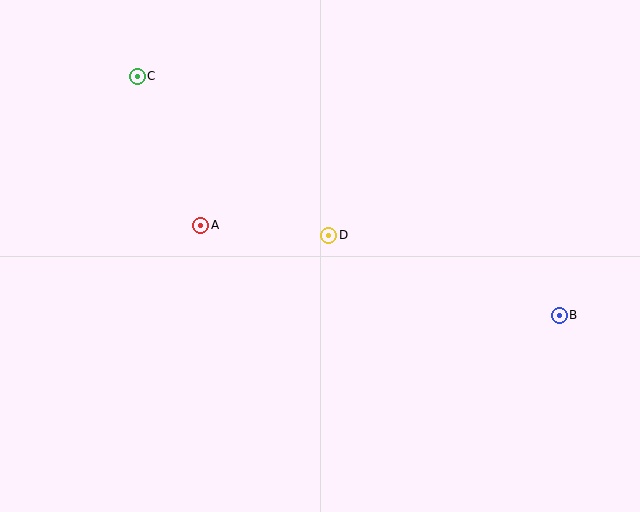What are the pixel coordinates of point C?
Point C is at (137, 76).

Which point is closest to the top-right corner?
Point B is closest to the top-right corner.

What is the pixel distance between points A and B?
The distance between A and B is 370 pixels.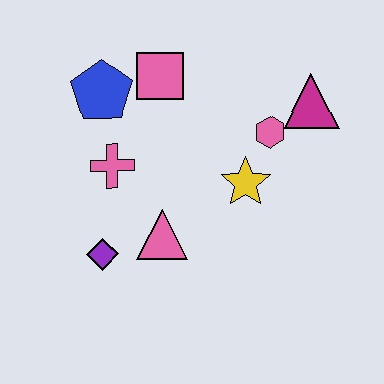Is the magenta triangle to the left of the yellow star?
No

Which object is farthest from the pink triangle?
The magenta triangle is farthest from the pink triangle.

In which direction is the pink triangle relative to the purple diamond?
The pink triangle is to the right of the purple diamond.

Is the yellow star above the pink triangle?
Yes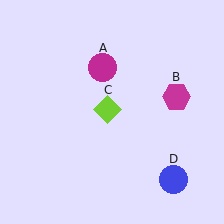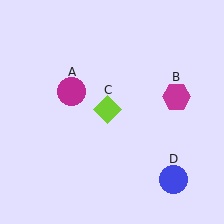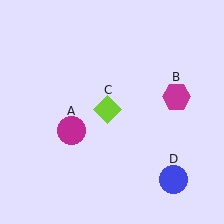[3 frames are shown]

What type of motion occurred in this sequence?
The magenta circle (object A) rotated counterclockwise around the center of the scene.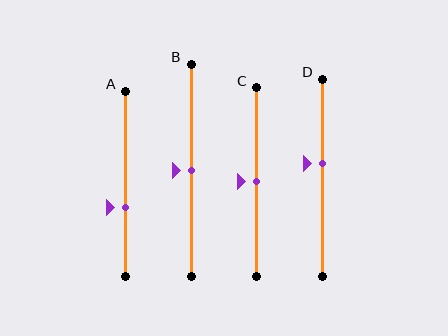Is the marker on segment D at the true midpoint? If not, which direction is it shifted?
No, the marker on segment D is shifted upward by about 7% of the segment length.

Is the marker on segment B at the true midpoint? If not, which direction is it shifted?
Yes, the marker on segment B is at the true midpoint.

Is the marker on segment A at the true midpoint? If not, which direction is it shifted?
No, the marker on segment A is shifted downward by about 13% of the segment length.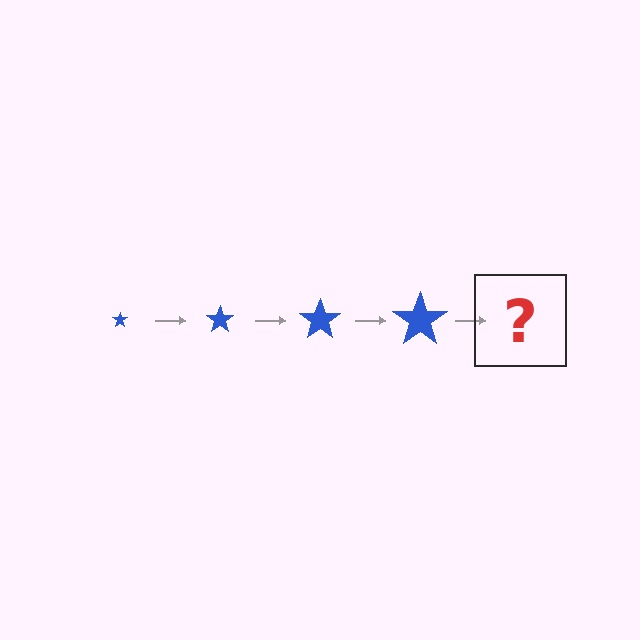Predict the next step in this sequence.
The next step is a blue star, larger than the previous one.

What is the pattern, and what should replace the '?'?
The pattern is that the star gets progressively larger each step. The '?' should be a blue star, larger than the previous one.